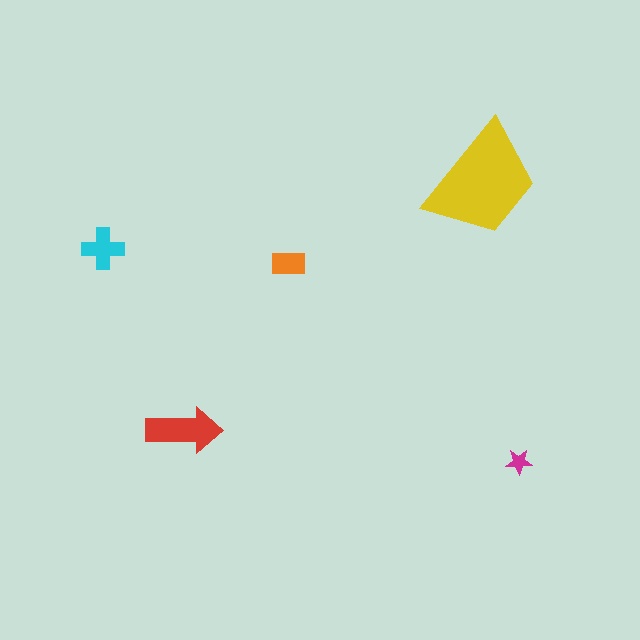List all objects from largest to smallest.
The yellow trapezoid, the red arrow, the cyan cross, the orange rectangle, the magenta star.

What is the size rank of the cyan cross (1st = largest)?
3rd.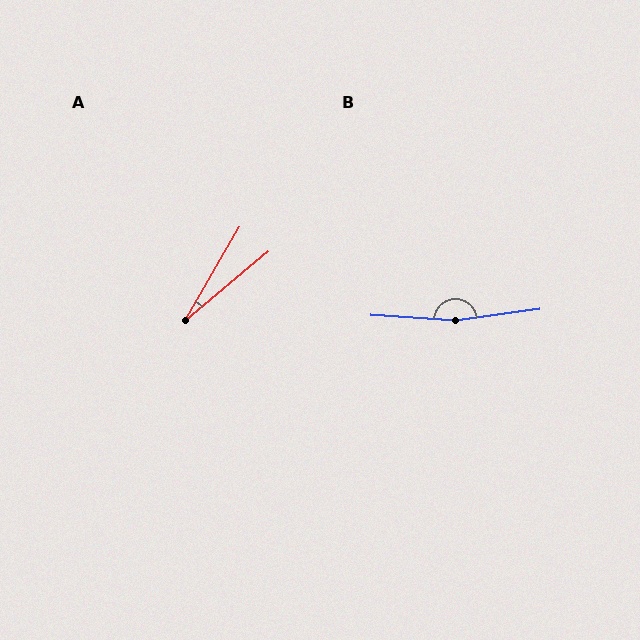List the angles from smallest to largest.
A (20°), B (169°).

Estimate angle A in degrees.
Approximately 20 degrees.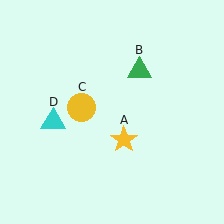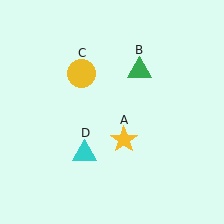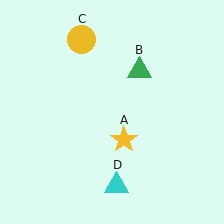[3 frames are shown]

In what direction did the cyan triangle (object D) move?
The cyan triangle (object D) moved down and to the right.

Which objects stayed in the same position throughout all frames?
Yellow star (object A) and green triangle (object B) remained stationary.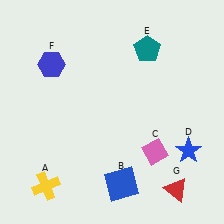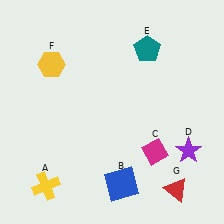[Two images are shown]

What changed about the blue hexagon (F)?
In Image 1, F is blue. In Image 2, it changed to yellow.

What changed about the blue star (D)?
In Image 1, D is blue. In Image 2, it changed to purple.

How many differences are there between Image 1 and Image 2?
There are 3 differences between the two images.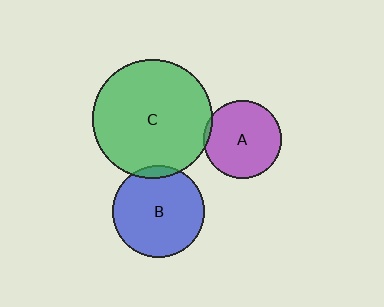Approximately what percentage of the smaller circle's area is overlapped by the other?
Approximately 5%.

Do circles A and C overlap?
Yes.